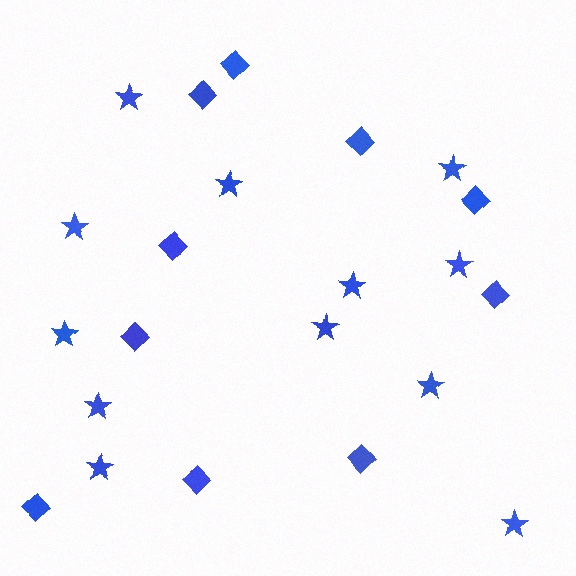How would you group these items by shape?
There are 2 groups: one group of stars (12) and one group of diamonds (10).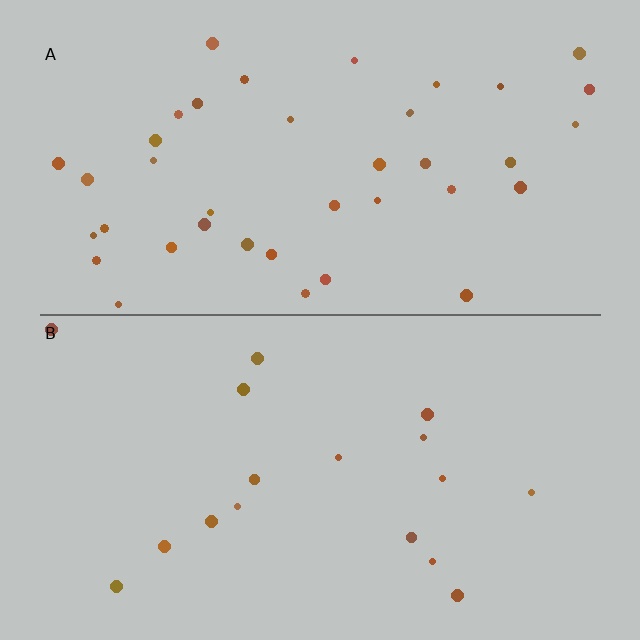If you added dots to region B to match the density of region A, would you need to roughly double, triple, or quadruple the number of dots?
Approximately double.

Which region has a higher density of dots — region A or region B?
A (the top).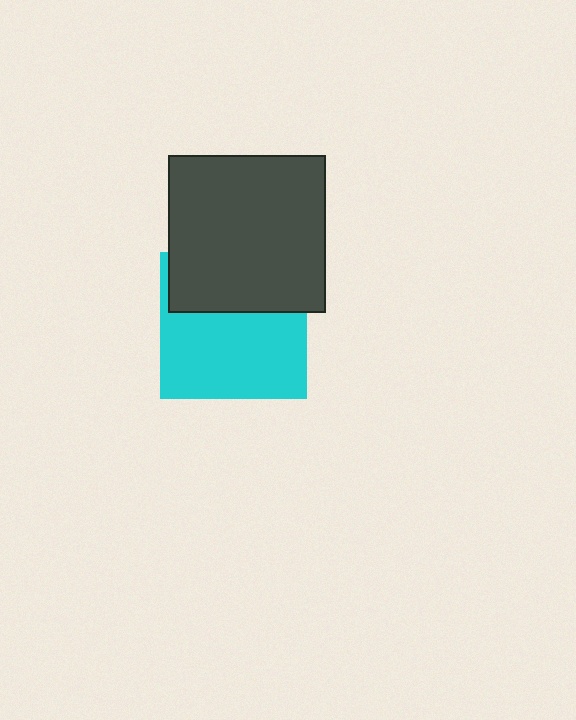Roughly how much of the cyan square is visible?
About half of it is visible (roughly 60%).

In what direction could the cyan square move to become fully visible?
The cyan square could move down. That would shift it out from behind the dark gray square entirely.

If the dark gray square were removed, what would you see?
You would see the complete cyan square.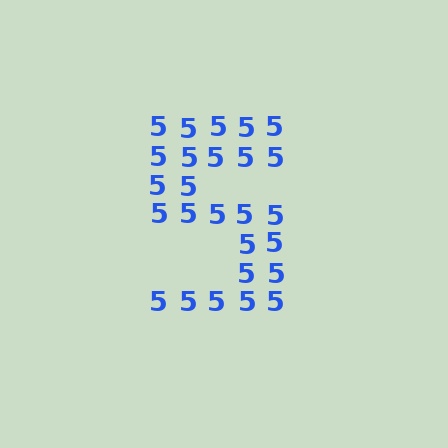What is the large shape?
The large shape is the digit 5.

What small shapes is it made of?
It is made of small digit 5's.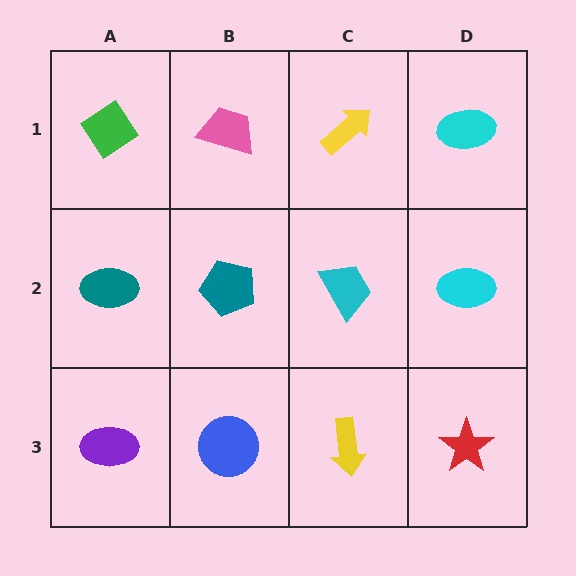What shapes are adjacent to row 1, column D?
A cyan ellipse (row 2, column D), a yellow arrow (row 1, column C).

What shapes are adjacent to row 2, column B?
A pink trapezoid (row 1, column B), a blue circle (row 3, column B), a teal ellipse (row 2, column A), a cyan trapezoid (row 2, column C).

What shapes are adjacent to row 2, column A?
A green diamond (row 1, column A), a purple ellipse (row 3, column A), a teal pentagon (row 2, column B).